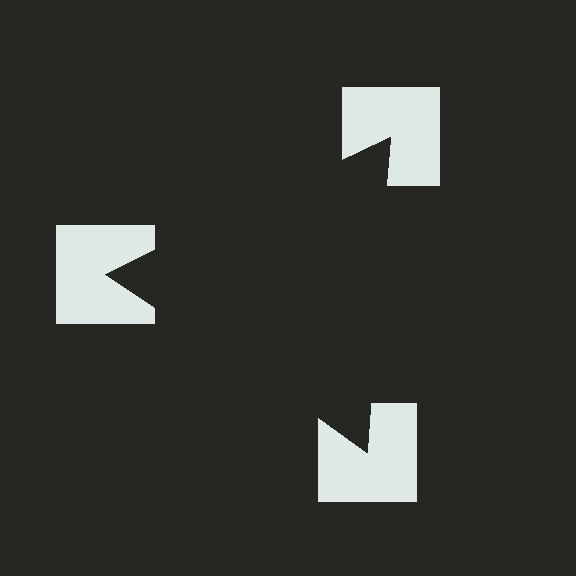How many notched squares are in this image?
There are 3 — one at each vertex of the illusory triangle.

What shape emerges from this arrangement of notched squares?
An illusory triangle — its edges are inferred from the aligned wedge cuts in the notched squares, not physically drawn.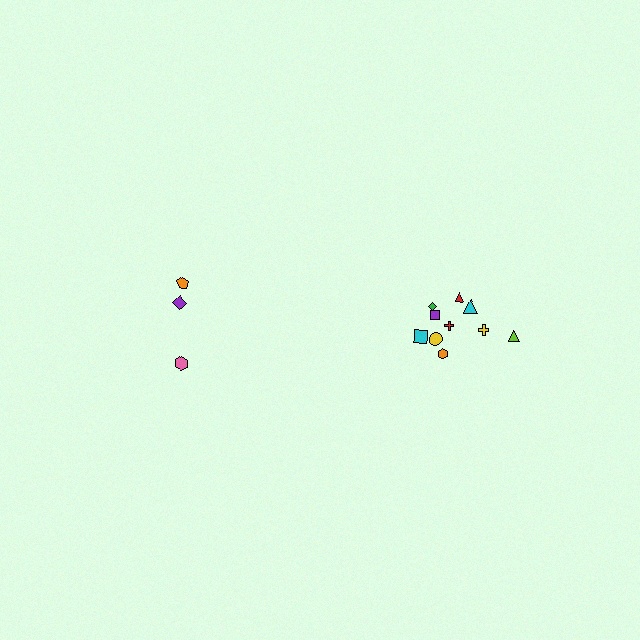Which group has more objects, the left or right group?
The right group.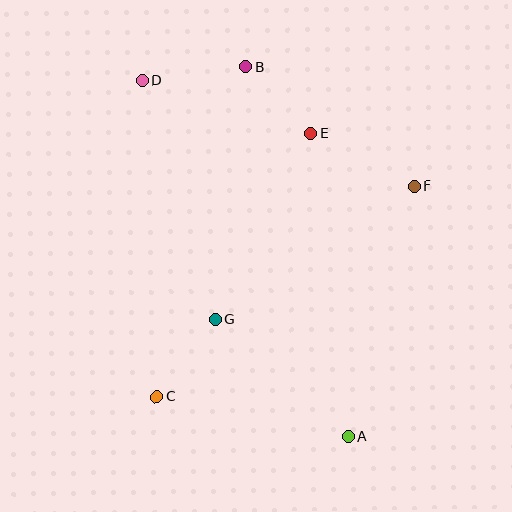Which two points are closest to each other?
Points B and E are closest to each other.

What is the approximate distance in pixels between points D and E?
The distance between D and E is approximately 177 pixels.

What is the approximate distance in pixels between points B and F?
The distance between B and F is approximately 206 pixels.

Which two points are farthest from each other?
Points A and D are farthest from each other.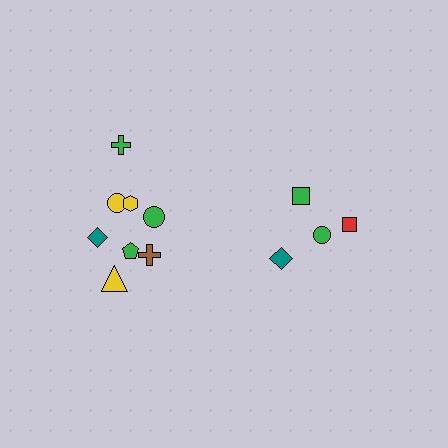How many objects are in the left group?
There are 8 objects.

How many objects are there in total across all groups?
There are 12 objects.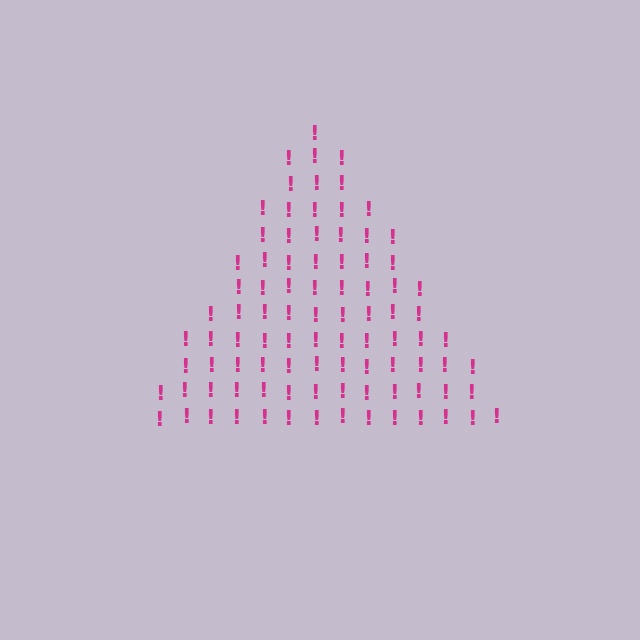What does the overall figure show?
The overall figure shows a triangle.